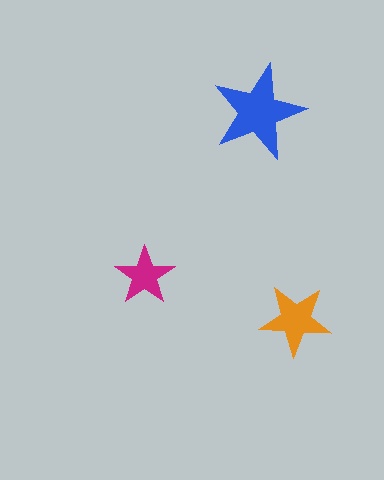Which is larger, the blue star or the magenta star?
The blue one.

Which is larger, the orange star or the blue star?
The blue one.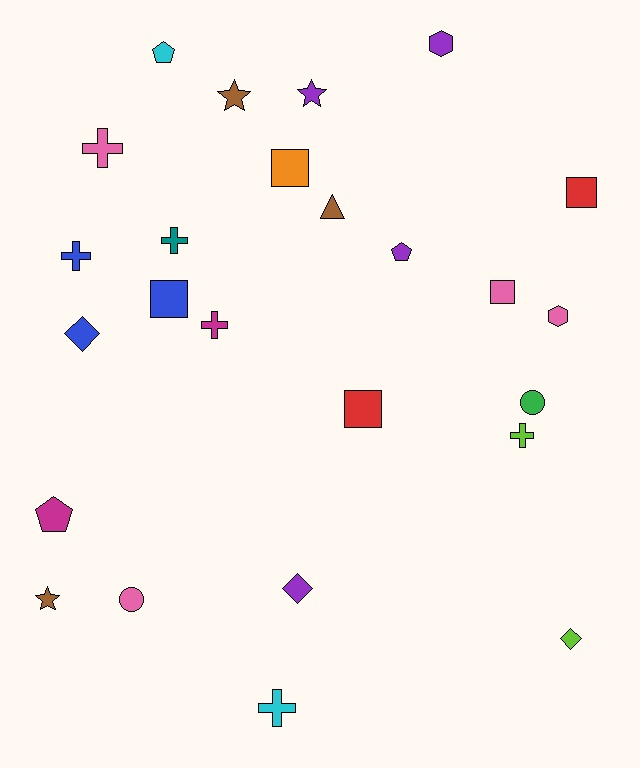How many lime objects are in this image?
There are 2 lime objects.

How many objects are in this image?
There are 25 objects.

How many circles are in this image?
There are 2 circles.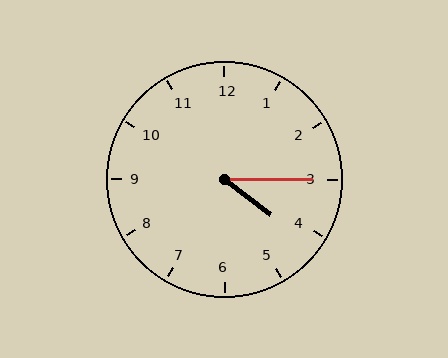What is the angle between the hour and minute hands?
Approximately 38 degrees.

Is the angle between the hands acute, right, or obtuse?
It is acute.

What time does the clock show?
4:15.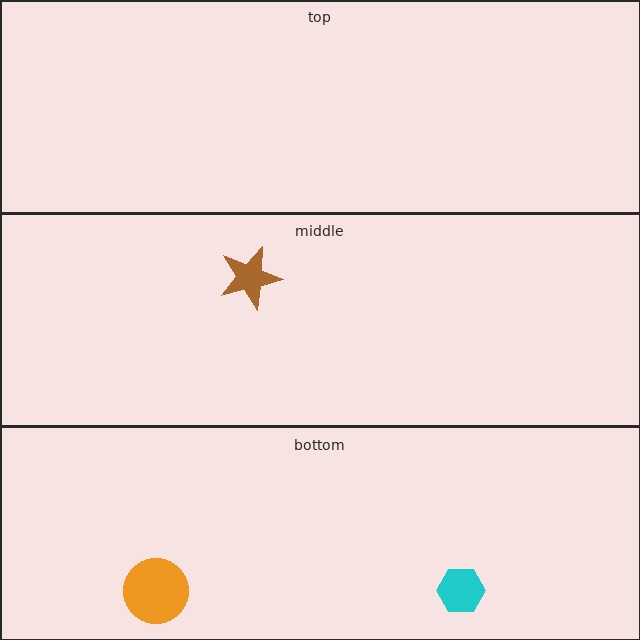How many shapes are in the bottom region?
2.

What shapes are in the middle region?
The brown star.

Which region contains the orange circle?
The bottom region.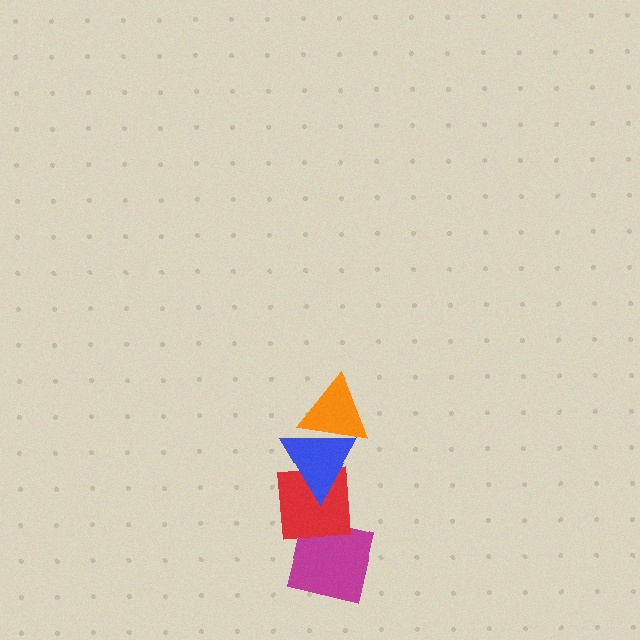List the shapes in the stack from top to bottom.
From top to bottom: the orange triangle, the blue triangle, the red square, the magenta square.